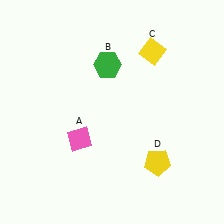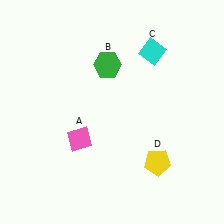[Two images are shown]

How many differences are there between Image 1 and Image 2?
There is 1 difference between the two images.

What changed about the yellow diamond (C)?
In Image 1, C is yellow. In Image 2, it changed to cyan.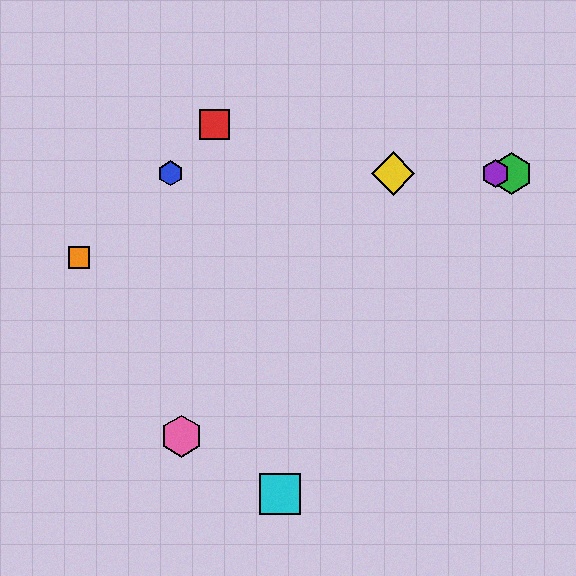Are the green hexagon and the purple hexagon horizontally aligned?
Yes, both are at y≈173.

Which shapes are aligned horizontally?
The blue hexagon, the green hexagon, the yellow diamond, the purple hexagon are aligned horizontally.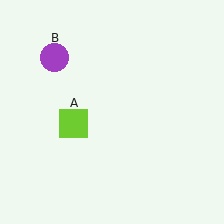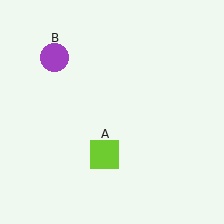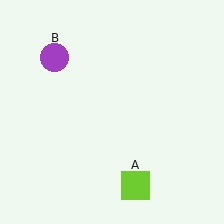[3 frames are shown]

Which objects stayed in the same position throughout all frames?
Purple circle (object B) remained stationary.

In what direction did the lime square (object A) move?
The lime square (object A) moved down and to the right.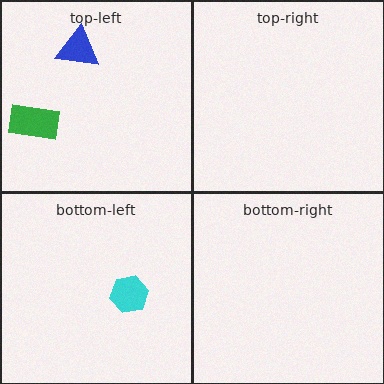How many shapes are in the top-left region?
2.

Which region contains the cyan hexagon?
The bottom-left region.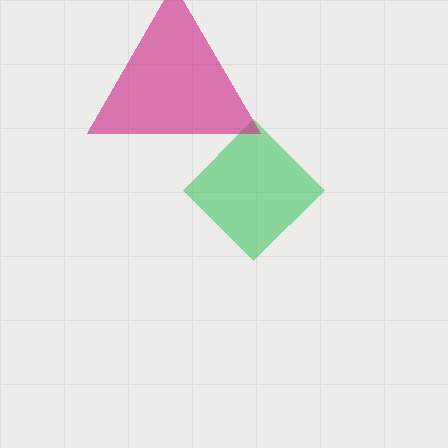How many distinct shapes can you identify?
There are 2 distinct shapes: a green diamond, a magenta triangle.